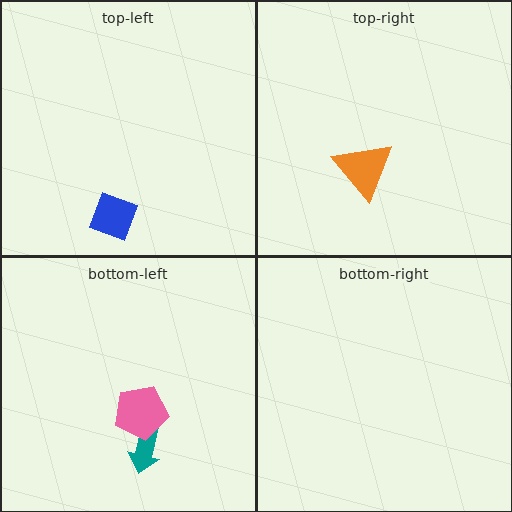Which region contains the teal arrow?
The bottom-left region.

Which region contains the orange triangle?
The top-right region.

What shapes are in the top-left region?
The blue diamond.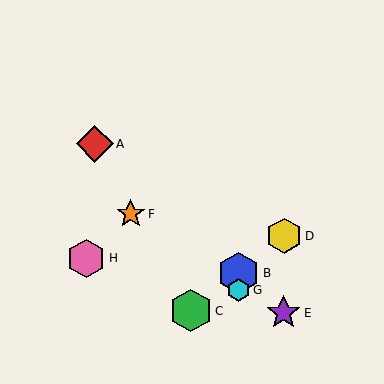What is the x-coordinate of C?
Object C is at x≈191.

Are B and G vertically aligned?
Yes, both are at x≈239.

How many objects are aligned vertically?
2 objects (B, G) are aligned vertically.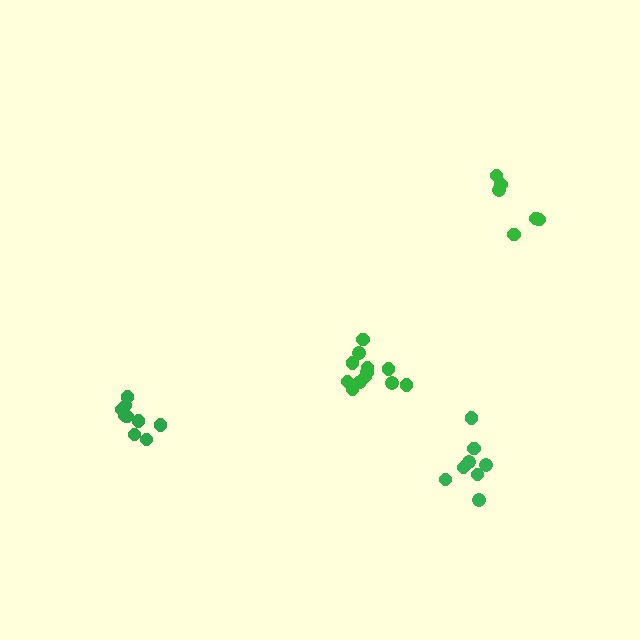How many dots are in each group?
Group 1: 8 dots, Group 2: 9 dots, Group 3: 7 dots, Group 4: 12 dots (36 total).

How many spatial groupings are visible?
There are 4 spatial groupings.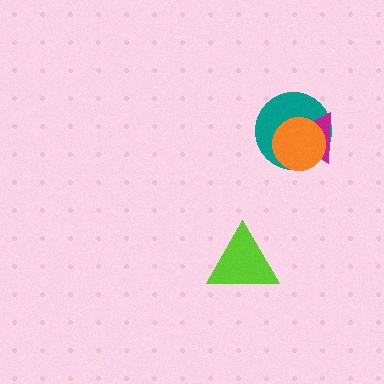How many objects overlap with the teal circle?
2 objects overlap with the teal circle.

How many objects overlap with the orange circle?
2 objects overlap with the orange circle.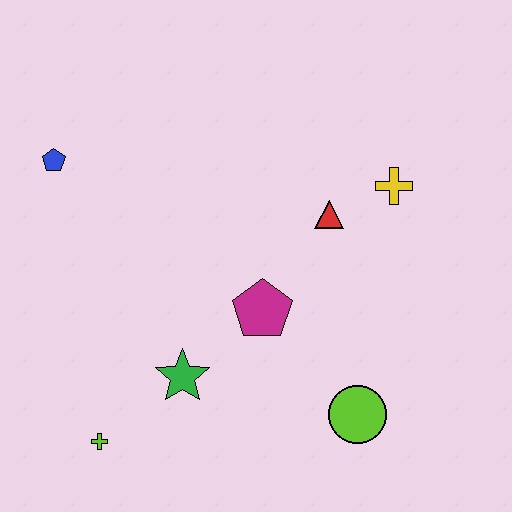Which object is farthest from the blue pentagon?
The lime circle is farthest from the blue pentagon.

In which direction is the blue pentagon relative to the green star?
The blue pentagon is above the green star.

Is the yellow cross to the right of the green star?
Yes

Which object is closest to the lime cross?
The green star is closest to the lime cross.